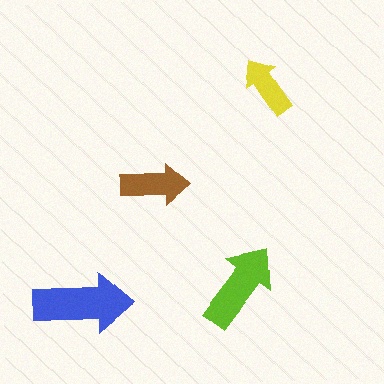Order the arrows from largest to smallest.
the blue one, the lime one, the brown one, the yellow one.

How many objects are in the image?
There are 4 objects in the image.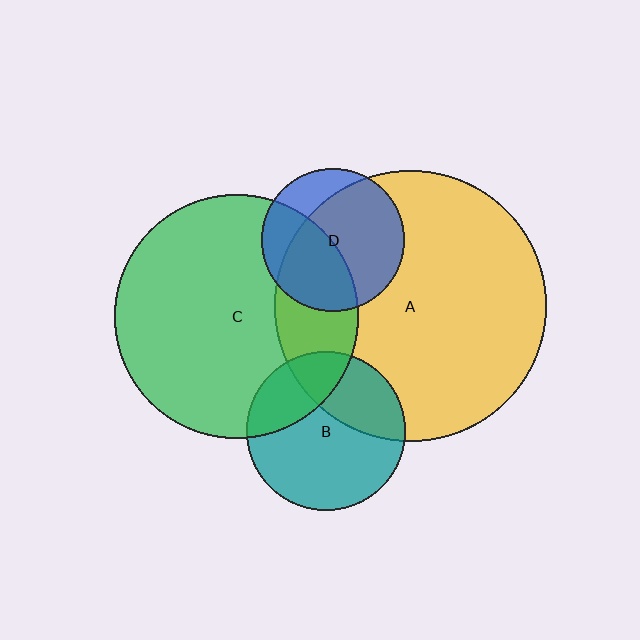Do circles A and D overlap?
Yes.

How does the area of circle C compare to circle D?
Approximately 2.9 times.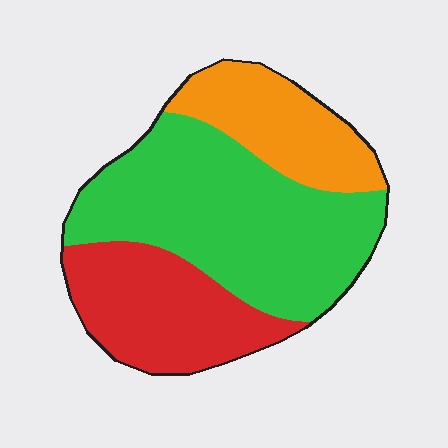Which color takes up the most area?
Green, at roughly 50%.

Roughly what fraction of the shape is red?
Red covers about 30% of the shape.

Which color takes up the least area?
Orange, at roughly 20%.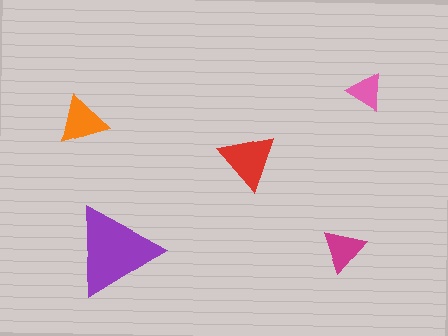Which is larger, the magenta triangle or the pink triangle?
The magenta one.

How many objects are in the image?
There are 5 objects in the image.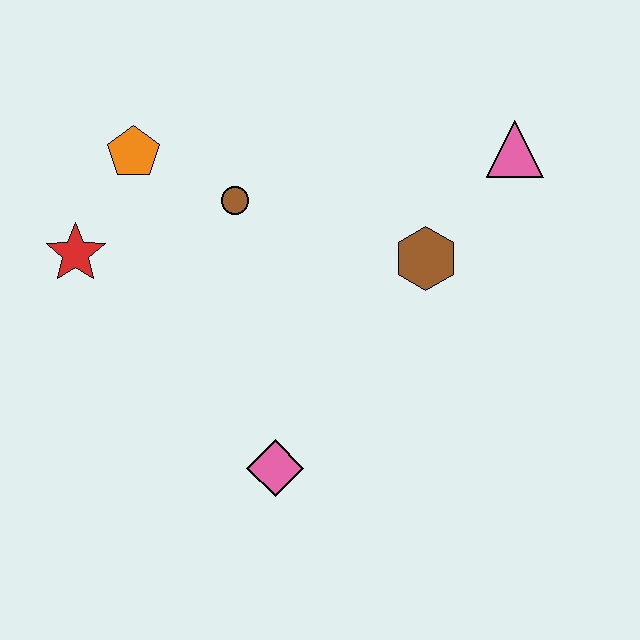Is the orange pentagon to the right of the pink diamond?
No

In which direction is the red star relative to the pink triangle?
The red star is to the left of the pink triangle.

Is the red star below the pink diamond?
No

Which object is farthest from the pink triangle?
The red star is farthest from the pink triangle.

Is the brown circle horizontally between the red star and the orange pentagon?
No